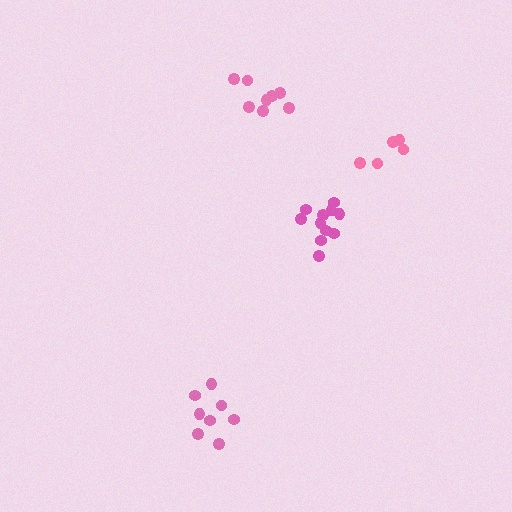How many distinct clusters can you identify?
There are 4 distinct clusters.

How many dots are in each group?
Group 1: 8 dots, Group 2: 8 dots, Group 3: 11 dots, Group 4: 5 dots (32 total).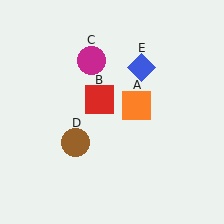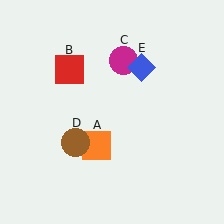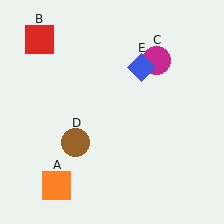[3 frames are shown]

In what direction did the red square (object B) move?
The red square (object B) moved up and to the left.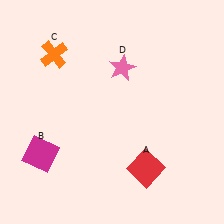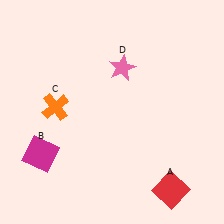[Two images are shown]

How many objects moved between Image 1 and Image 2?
2 objects moved between the two images.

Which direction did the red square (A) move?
The red square (A) moved right.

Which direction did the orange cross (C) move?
The orange cross (C) moved down.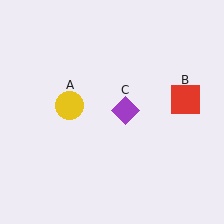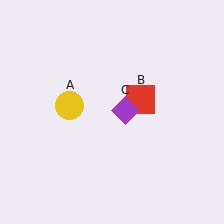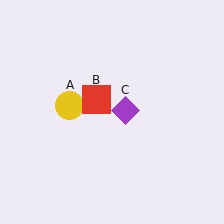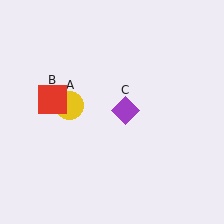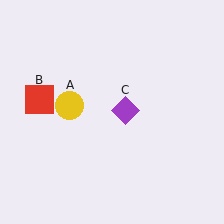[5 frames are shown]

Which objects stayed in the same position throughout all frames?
Yellow circle (object A) and purple diamond (object C) remained stationary.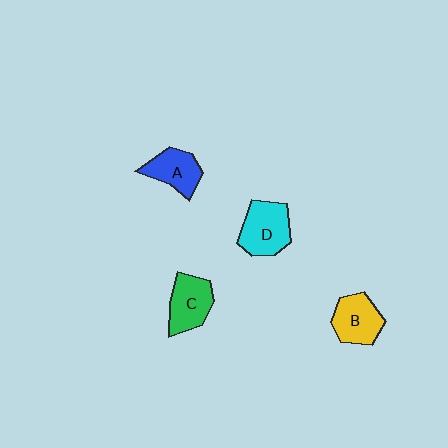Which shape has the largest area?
Shape D (cyan).